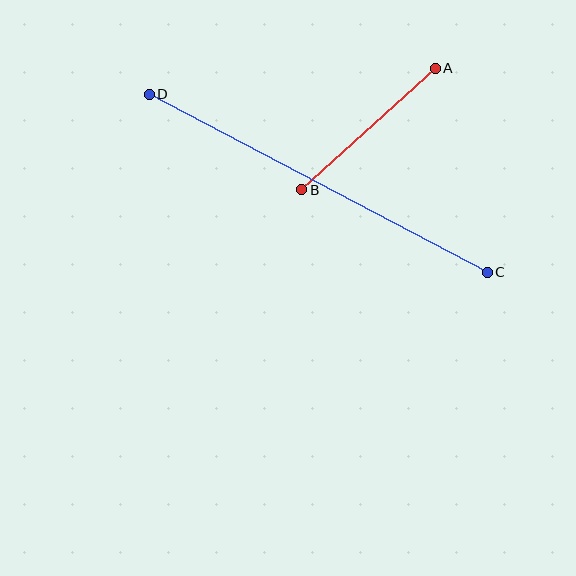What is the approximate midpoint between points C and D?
The midpoint is at approximately (318, 183) pixels.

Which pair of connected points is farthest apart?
Points C and D are farthest apart.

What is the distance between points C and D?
The distance is approximately 382 pixels.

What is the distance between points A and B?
The distance is approximately 181 pixels.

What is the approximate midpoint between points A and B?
The midpoint is at approximately (368, 129) pixels.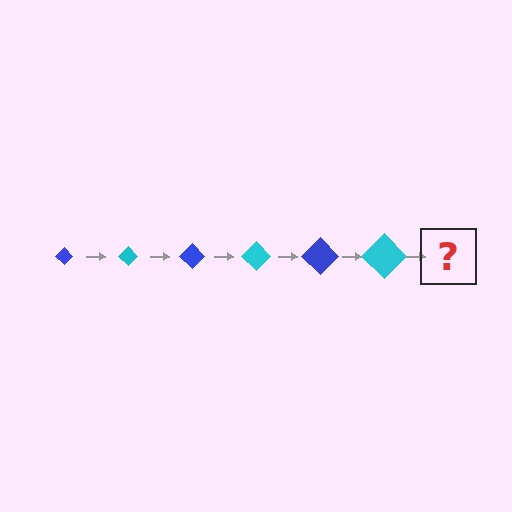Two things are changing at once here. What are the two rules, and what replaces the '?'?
The two rules are that the diamond grows larger each step and the color cycles through blue and cyan. The '?' should be a blue diamond, larger than the previous one.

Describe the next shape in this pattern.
It should be a blue diamond, larger than the previous one.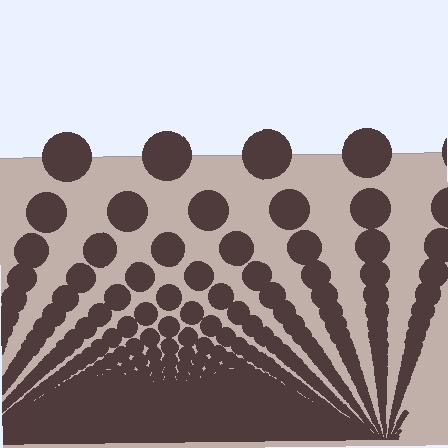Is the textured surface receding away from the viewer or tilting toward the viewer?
The surface appears to tilt toward the viewer. Texture elements get larger and sparser toward the top.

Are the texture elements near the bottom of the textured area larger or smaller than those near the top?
Smaller. The gradient is inverted — elements near the bottom are smaller and denser.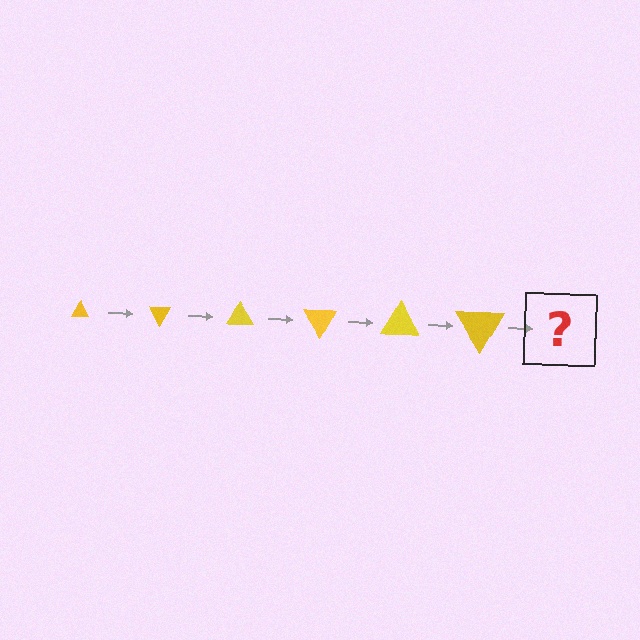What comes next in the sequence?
The next element should be a triangle, larger than the previous one and rotated 360 degrees from the start.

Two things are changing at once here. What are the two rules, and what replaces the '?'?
The two rules are that the triangle grows larger each step and it rotates 60 degrees each step. The '?' should be a triangle, larger than the previous one and rotated 360 degrees from the start.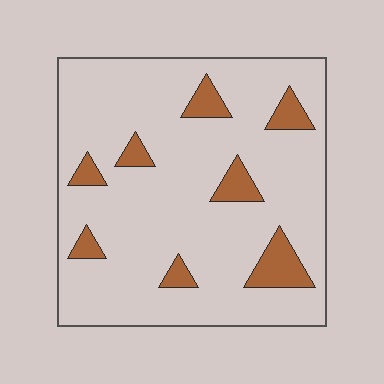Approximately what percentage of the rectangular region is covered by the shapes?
Approximately 10%.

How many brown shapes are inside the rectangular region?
8.